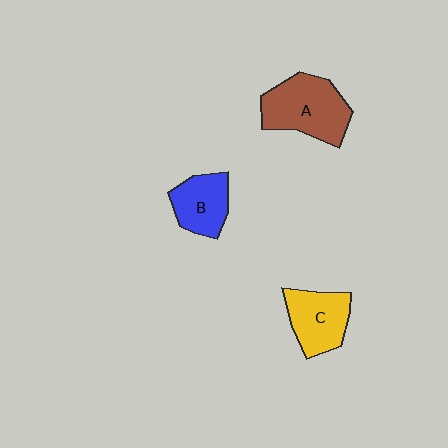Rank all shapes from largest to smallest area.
From largest to smallest: A (brown), C (yellow), B (blue).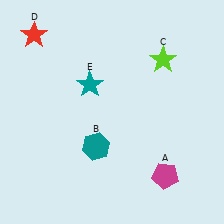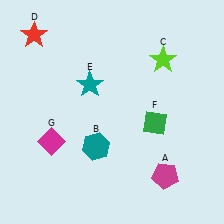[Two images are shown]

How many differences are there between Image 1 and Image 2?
There are 2 differences between the two images.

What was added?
A green diamond (F), a magenta diamond (G) were added in Image 2.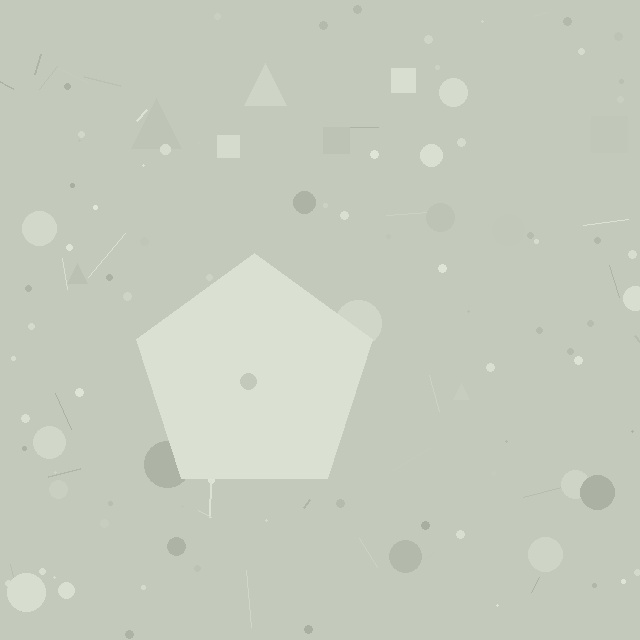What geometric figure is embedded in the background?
A pentagon is embedded in the background.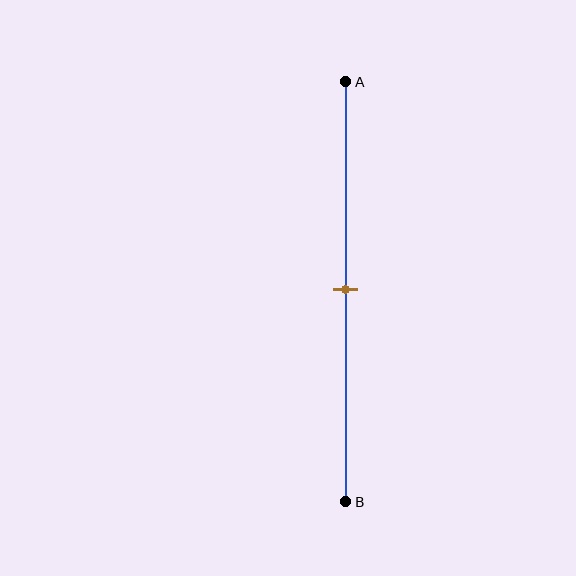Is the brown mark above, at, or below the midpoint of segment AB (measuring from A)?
The brown mark is approximately at the midpoint of segment AB.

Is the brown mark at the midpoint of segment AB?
Yes, the mark is approximately at the midpoint.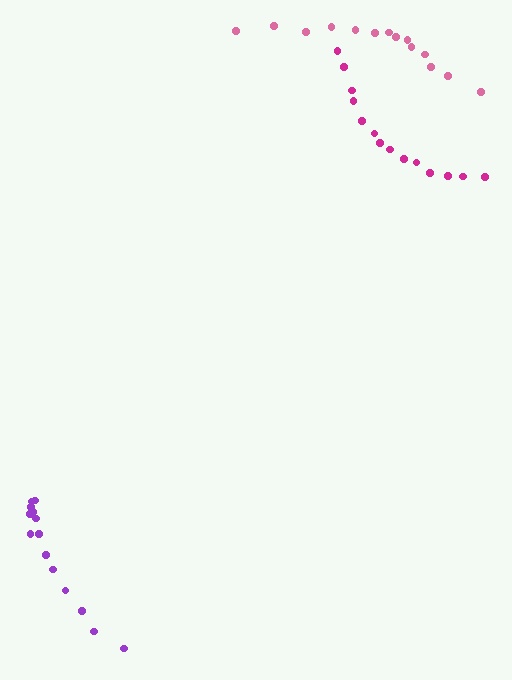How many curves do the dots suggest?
There are 3 distinct paths.